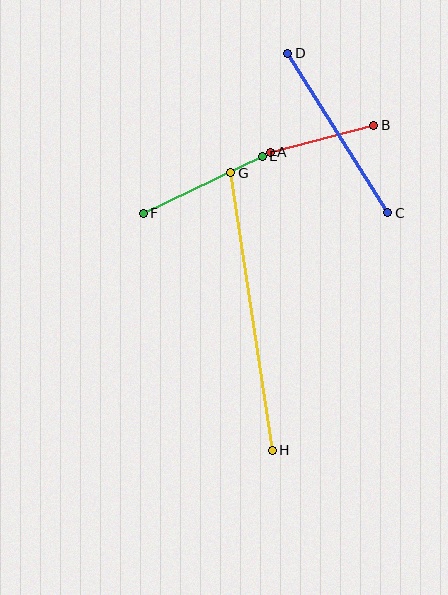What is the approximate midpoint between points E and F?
The midpoint is at approximately (203, 185) pixels.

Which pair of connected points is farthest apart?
Points G and H are farthest apart.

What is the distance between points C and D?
The distance is approximately 188 pixels.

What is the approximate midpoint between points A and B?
The midpoint is at approximately (322, 139) pixels.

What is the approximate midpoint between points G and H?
The midpoint is at approximately (252, 312) pixels.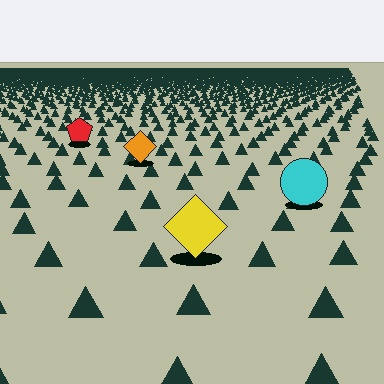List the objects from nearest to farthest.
From nearest to farthest: the yellow diamond, the cyan circle, the orange diamond, the red pentagon.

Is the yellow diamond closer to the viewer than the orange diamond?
Yes. The yellow diamond is closer — you can tell from the texture gradient: the ground texture is coarser near it.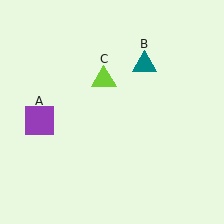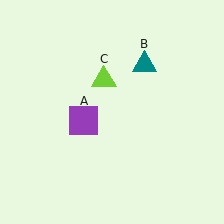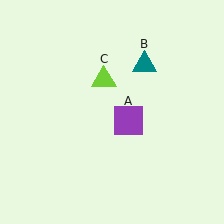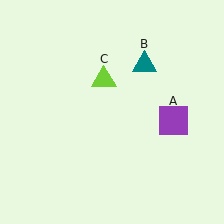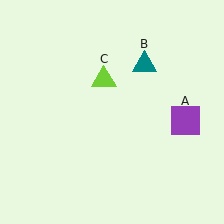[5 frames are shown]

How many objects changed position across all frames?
1 object changed position: purple square (object A).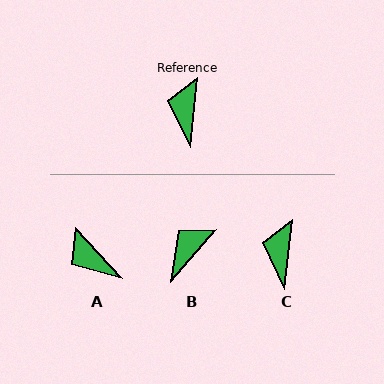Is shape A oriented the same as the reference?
No, it is off by about 49 degrees.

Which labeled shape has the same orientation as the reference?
C.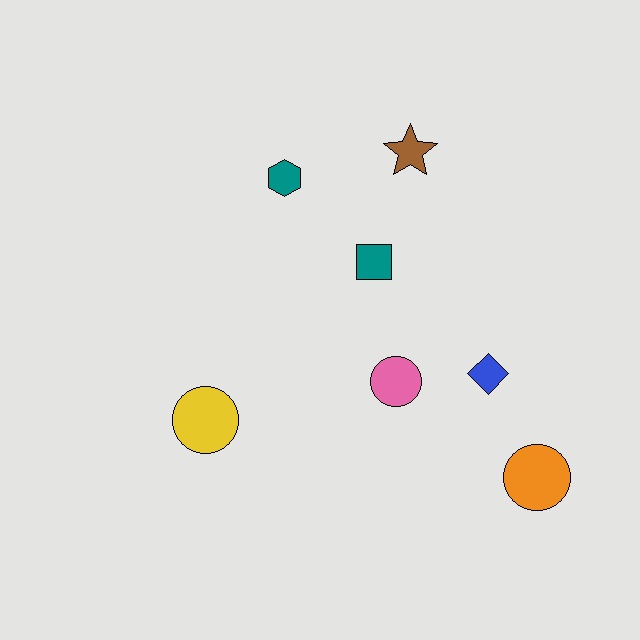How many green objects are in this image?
There are no green objects.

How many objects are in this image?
There are 7 objects.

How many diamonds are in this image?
There is 1 diamond.